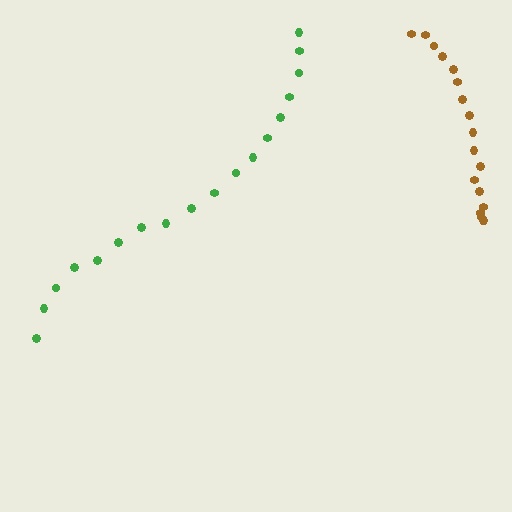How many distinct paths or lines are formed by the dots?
There are 2 distinct paths.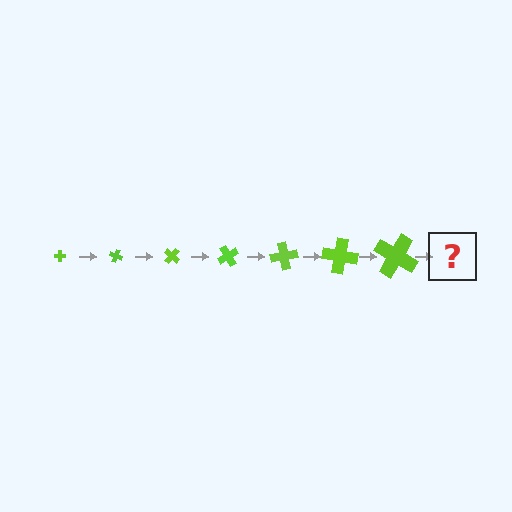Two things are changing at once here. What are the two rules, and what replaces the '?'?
The two rules are that the cross grows larger each step and it rotates 20 degrees each step. The '?' should be a cross, larger than the previous one and rotated 140 degrees from the start.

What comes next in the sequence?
The next element should be a cross, larger than the previous one and rotated 140 degrees from the start.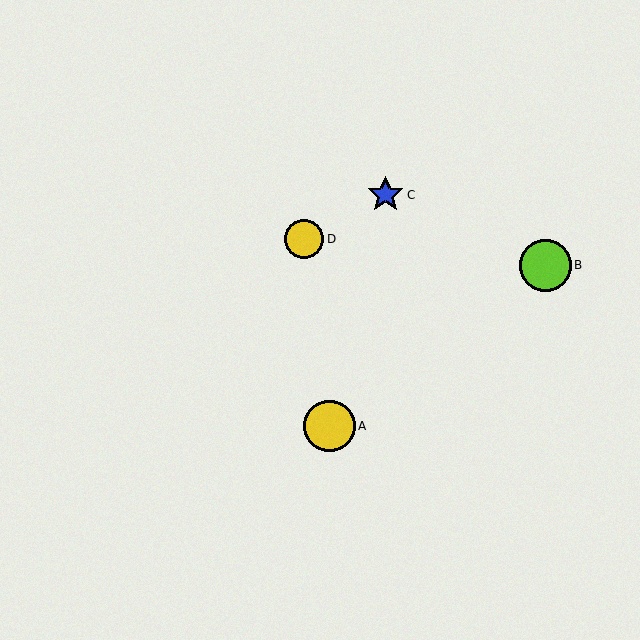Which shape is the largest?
The lime circle (labeled B) is the largest.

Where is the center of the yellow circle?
The center of the yellow circle is at (304, 239).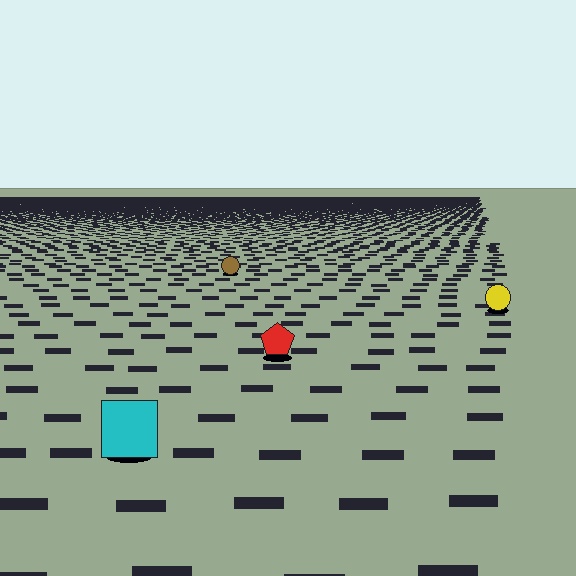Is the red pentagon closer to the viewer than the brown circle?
Yes. The red pentagon is closer — you can tell from the texture gradient: the ground texture is coarser near it.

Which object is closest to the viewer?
The cyan square is closest. The texture marks near it are larger and more spread out.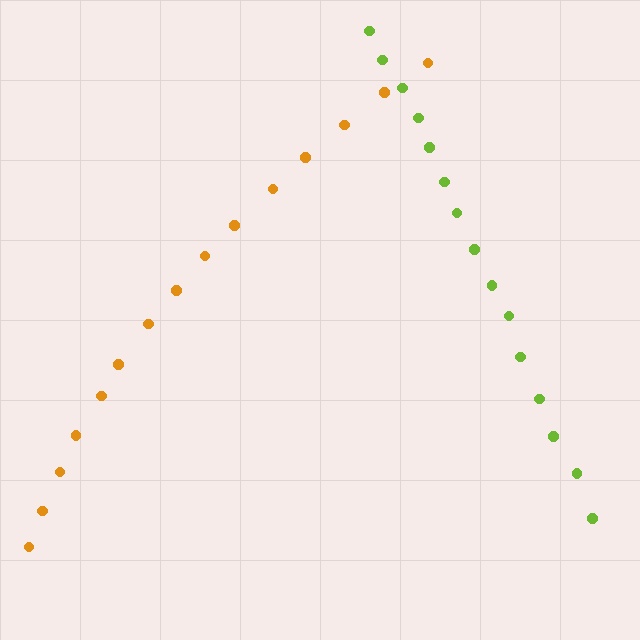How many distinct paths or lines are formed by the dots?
There are 2 distinct paths.